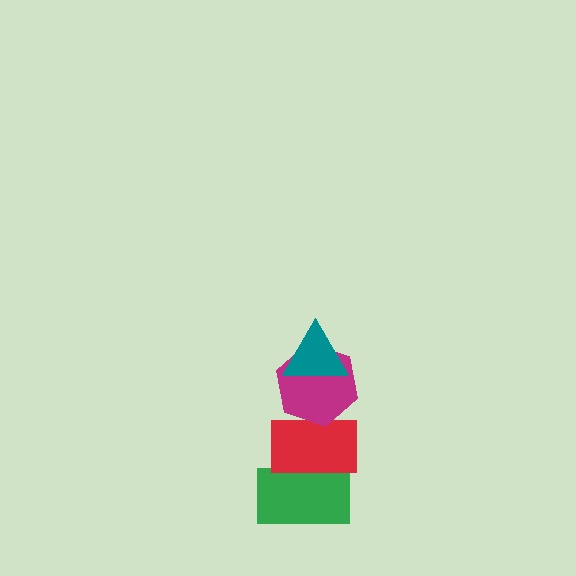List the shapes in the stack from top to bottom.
From top to bottom: the teal triangle, the magenta hexagon, the red rectangle, the green rectangle.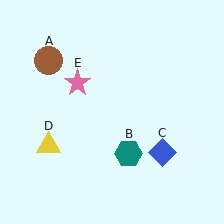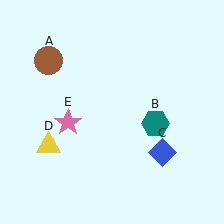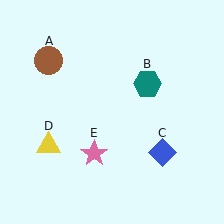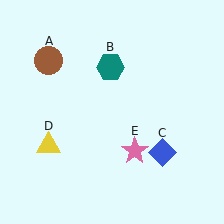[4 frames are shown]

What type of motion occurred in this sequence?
The teal hexagon (object B), pink star (object E) rotated counterclockwise around the center of the scene.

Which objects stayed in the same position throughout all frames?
Brown circle (object A) and blue diamond (object C) and yellow triangle (object D) remained stationary.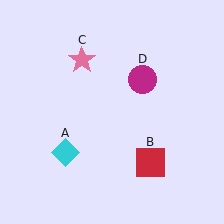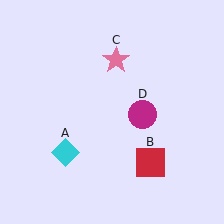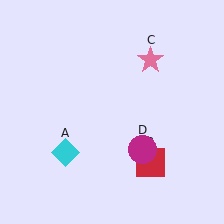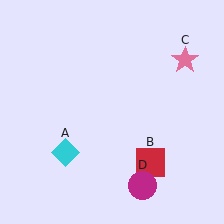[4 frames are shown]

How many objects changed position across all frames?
2 objects changed position: pink star (object C), magenta circle (object D).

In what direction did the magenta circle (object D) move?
The magenta circle (object D) moved down.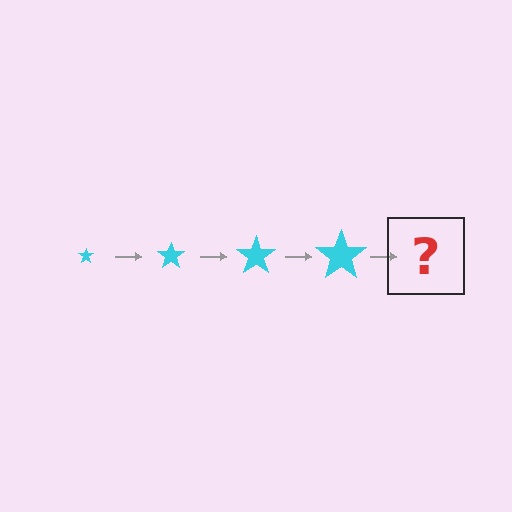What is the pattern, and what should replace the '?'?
The pattern is that the star gets progressively larger each step. The '?' should be a cyan star, larger than the previous one.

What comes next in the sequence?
The next element should be a cyan star, larger than the previous one.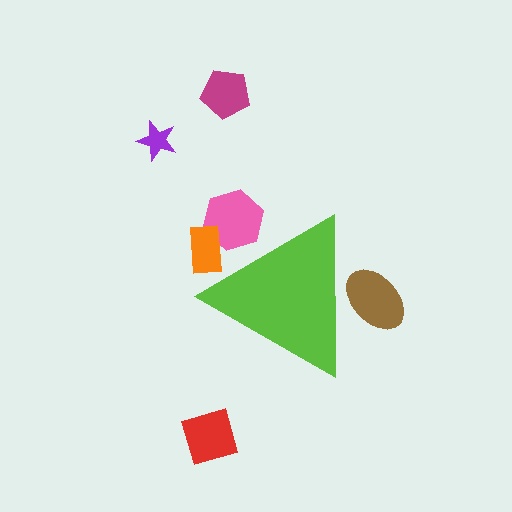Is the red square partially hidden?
No, the red square is fully visible.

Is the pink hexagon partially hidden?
Yes, the pink hexagon is partially hidden behind the lime triangle.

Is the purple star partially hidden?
No, the purple star is fully visible.